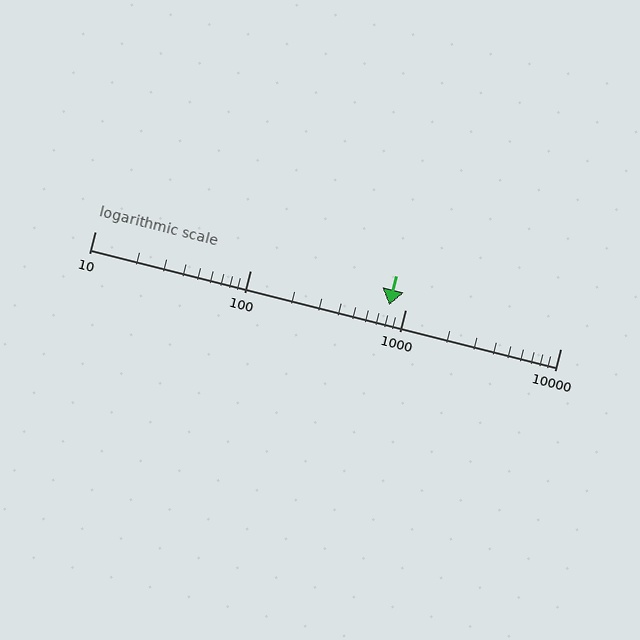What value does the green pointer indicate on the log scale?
The pointer indicates approximately 790.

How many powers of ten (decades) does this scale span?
The scale spans 3 decades, from 10 to 10000.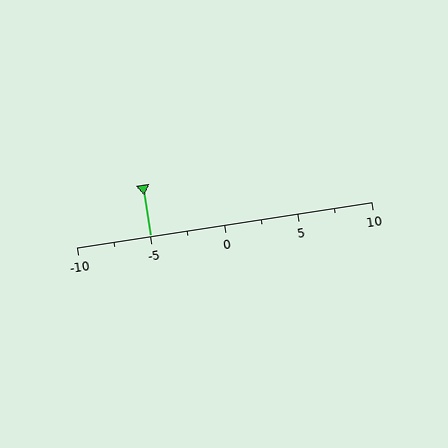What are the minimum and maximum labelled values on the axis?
The axis runs from -10 to 10.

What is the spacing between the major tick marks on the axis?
The major ticks are spaced 5 apart.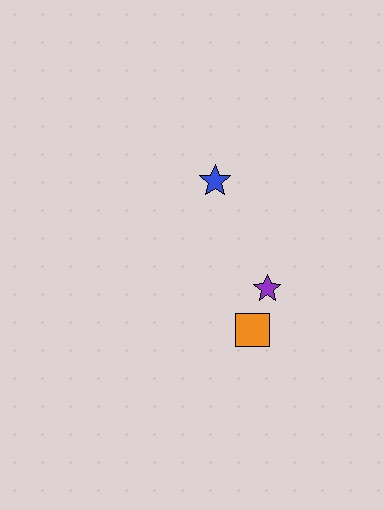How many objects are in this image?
There are 3 objects.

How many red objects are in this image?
There are no red objects.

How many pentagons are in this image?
There are no pentagons.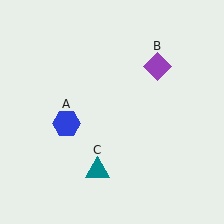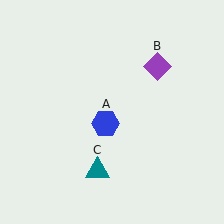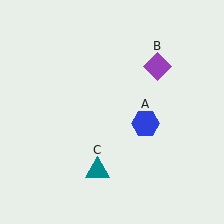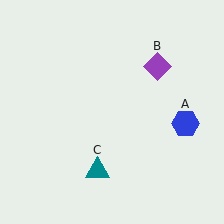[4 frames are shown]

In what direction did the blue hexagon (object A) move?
The blue hexagon (object A) moved right.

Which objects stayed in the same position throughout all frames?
Purple diamond (object B) and teal triangle (object C) remained stationary.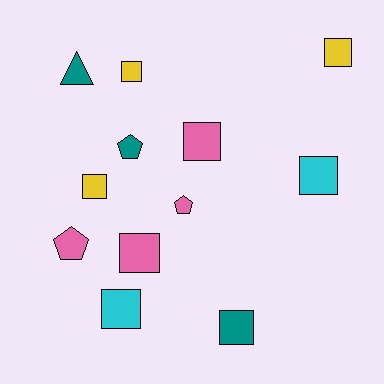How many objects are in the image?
There are 12 objects.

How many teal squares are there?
There is 1 teal square.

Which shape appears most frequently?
Square, with 8 objects.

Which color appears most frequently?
Pink, with 4 objects.